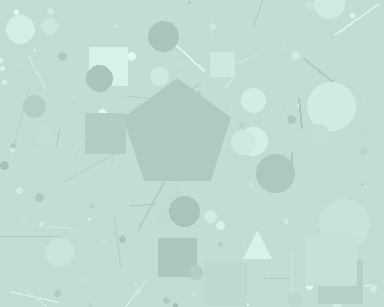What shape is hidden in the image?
A pentagon is hidden in the image.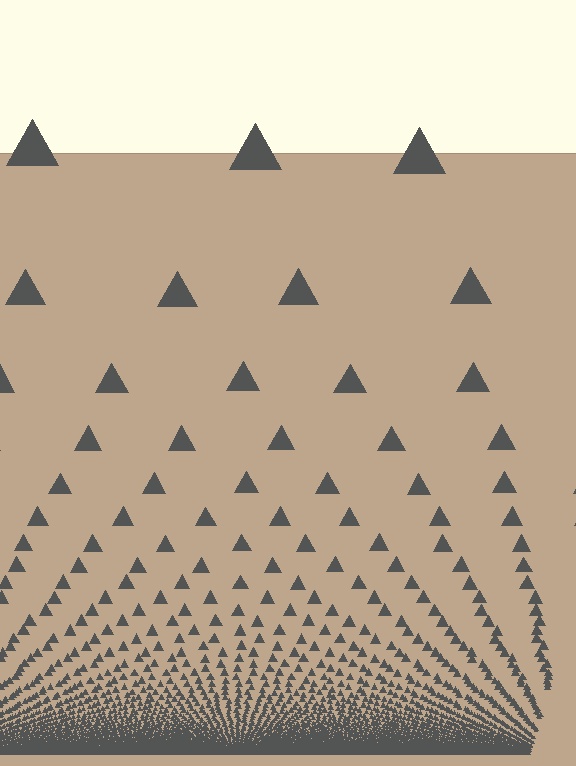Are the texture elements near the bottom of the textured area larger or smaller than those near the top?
Smaller. The gradient is inverted — elements near the bottom are smaller and denser.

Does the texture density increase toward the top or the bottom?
Density increases toward the bottom.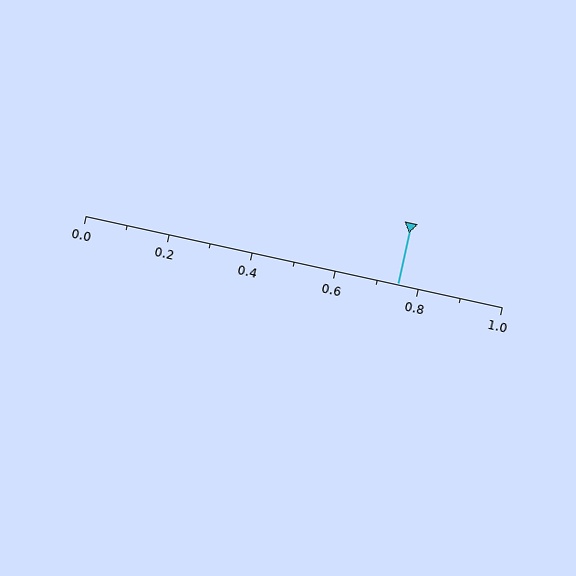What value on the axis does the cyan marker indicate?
The marker indicates approximately 0.75.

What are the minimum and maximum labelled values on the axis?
The axis runs from 0.0 to 1.0.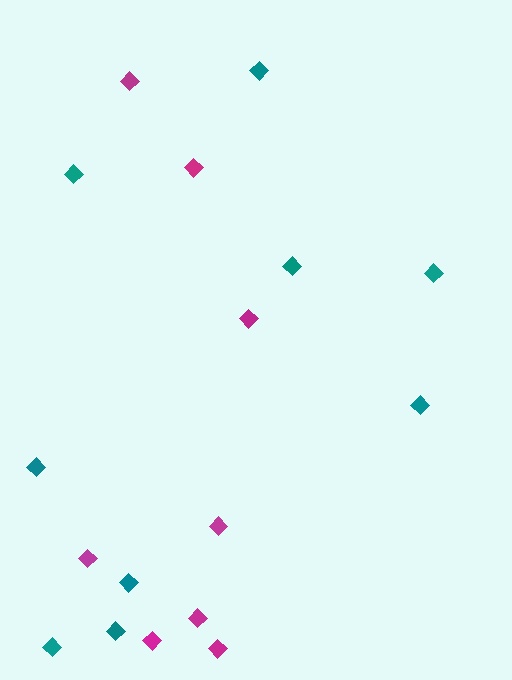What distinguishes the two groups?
There are 2 groups: one group of magenta diamonds (8) and one group of teal diamonds (9).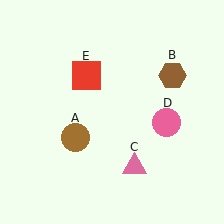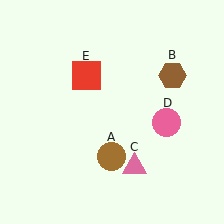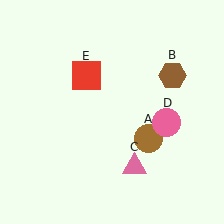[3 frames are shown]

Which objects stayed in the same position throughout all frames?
Brown hexagon (object B) and pink triangle (object C) and pink circle (object D) and red square (object E) remained stationary.